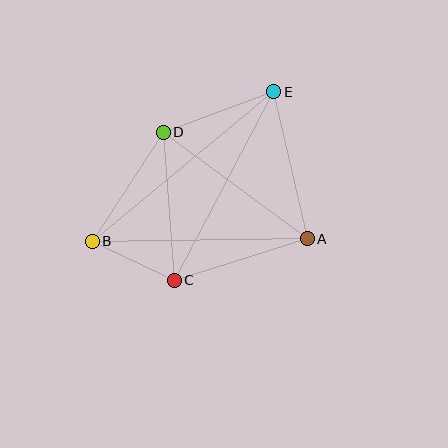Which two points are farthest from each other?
Points B and E are farthest from each other.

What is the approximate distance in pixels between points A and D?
The distance between A and D is approximately 179 pixels.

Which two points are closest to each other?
Points B and C are closest to each other.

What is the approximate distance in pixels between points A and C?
The distance between A and C is approximately 139 pixels.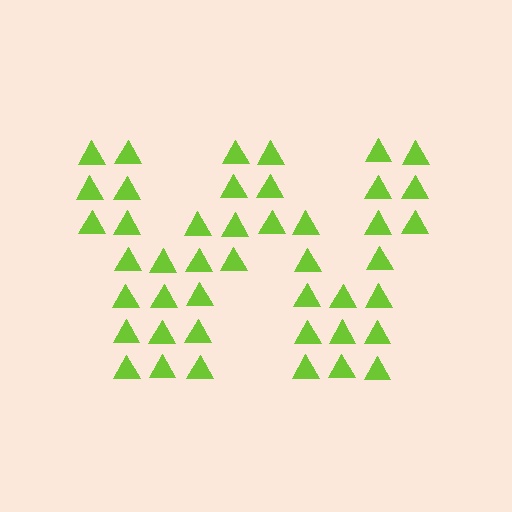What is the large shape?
The large shape is the letter W.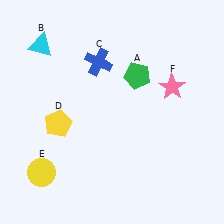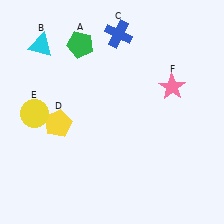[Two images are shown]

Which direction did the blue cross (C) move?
The blue cross (C) moved up.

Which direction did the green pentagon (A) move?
The green pentagon (A) moved left.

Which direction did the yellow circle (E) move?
The yellow circle (E) moved up.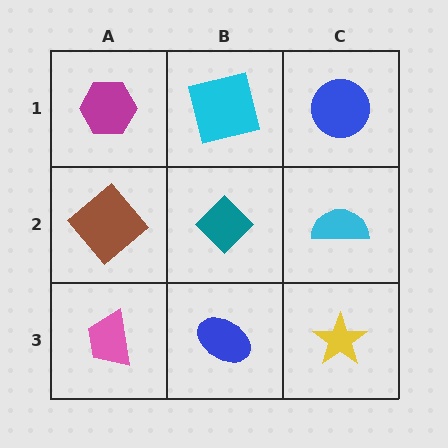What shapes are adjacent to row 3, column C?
A cyan semicircle (row 2, column C), a blue ellipse (row 3, column B).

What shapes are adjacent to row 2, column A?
A magenta hexagon (row 1, column A), a pink trapezoid (row 3, column A), a teal diamond (row 2, column B).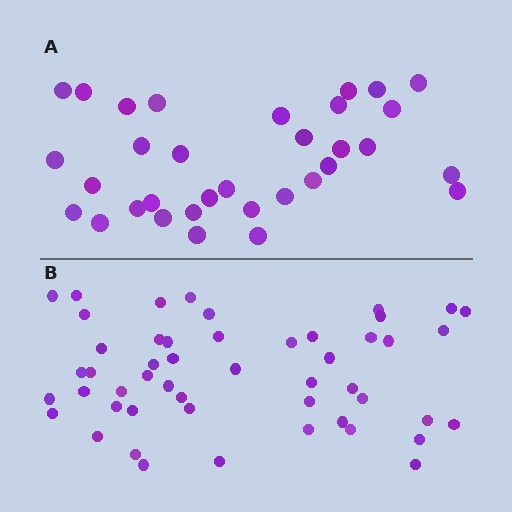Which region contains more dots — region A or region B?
Region B (the bottom region) has more dots.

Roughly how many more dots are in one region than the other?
Region B has approximately 15 more dots than region A.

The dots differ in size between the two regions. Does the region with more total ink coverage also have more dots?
No. Region A has more total ink coverage because its dots are larger, but region B actually contains more individual dots. Total area can be misleading — the number of items is what matters here.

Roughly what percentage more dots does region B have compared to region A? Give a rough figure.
About 50% more.